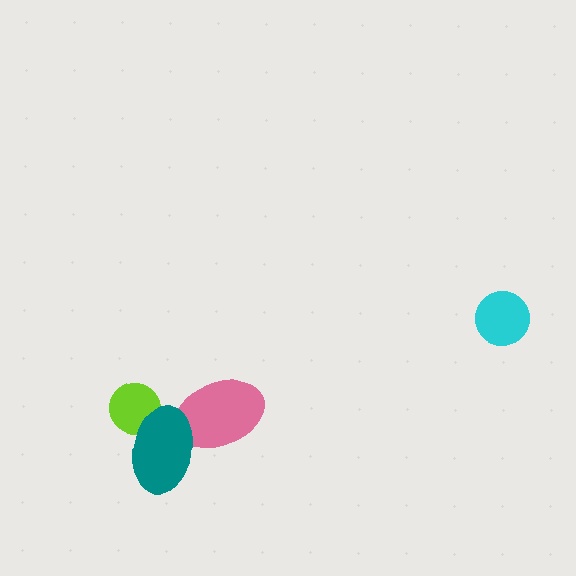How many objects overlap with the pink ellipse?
1 object overlaps with the pink ellipse.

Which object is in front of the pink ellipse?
The teal ellipse is in front of the pink ellipse.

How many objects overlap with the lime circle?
1 object overlaps with the lime circle.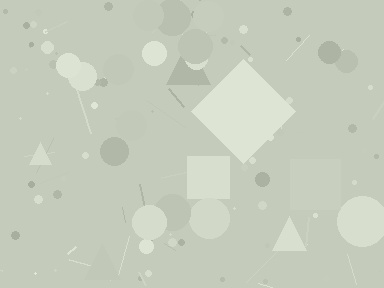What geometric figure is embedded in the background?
A diamond is embedded in the background.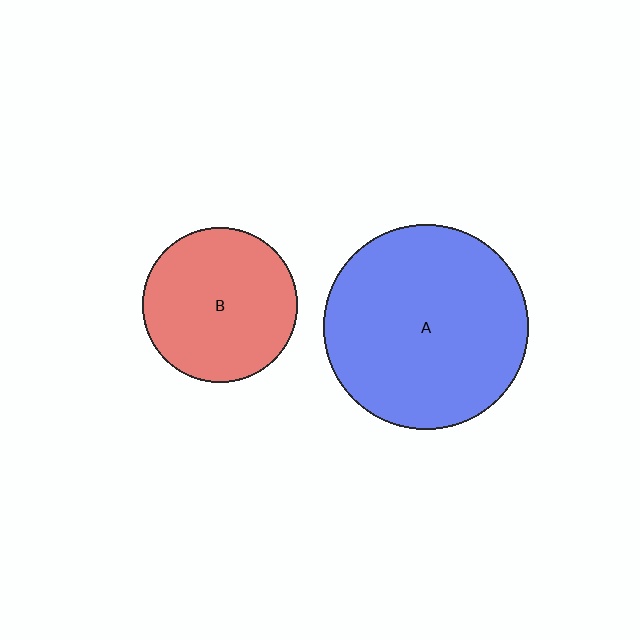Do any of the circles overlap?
No, none of the circles overlap.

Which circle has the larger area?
Circle A (blue).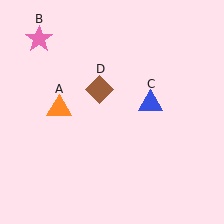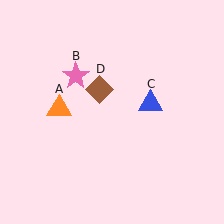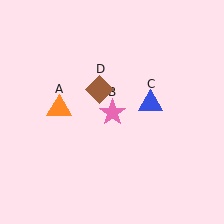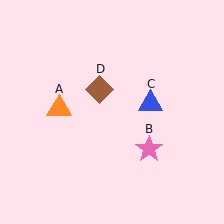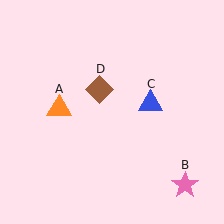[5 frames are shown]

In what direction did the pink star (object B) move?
The pink star (object B) moved down and to the right.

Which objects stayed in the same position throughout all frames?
Orange triangle (object A) and blue triangle (object C) and brown diamond (object D) remained stationary.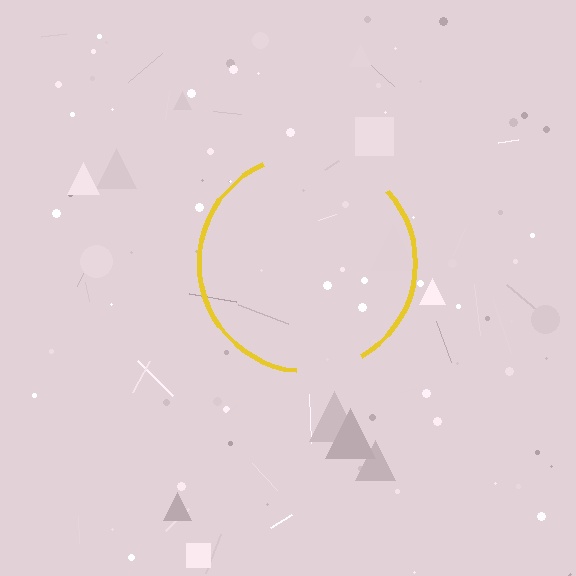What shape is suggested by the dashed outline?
The dashed outline suggests a circle.